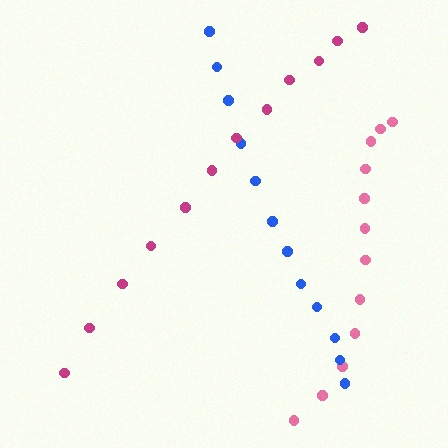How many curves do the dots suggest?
There are 3 distinct paths.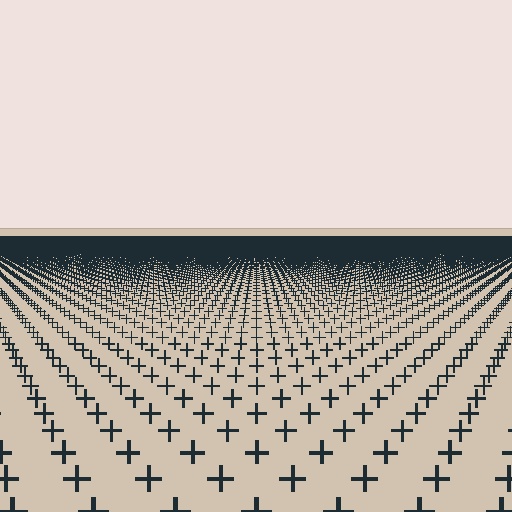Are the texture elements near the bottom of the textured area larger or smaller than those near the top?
Larger. Near the bottom, elements are closer to the viewer and appear at a bigger on-screen size.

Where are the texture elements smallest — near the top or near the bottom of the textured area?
Near the top.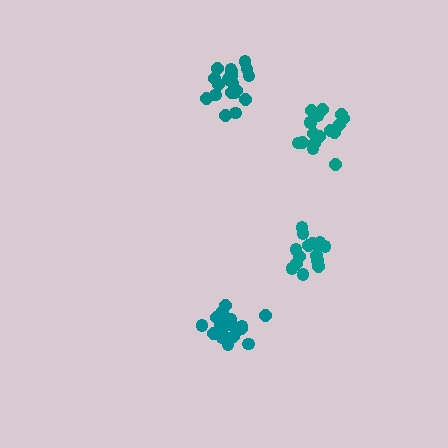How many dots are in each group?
Group 1: 19 dots, Group 2: 19 dots, Group 3: 18 dots, Group 4: 15 dots (71 total).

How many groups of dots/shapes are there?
There are 4 groups.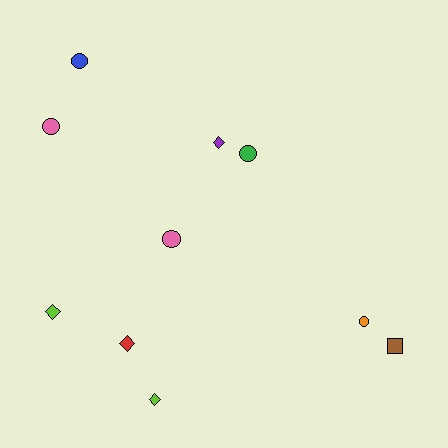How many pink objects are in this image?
There are 2 pink objects.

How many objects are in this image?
There are 10 objects.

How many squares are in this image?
There is 1 square.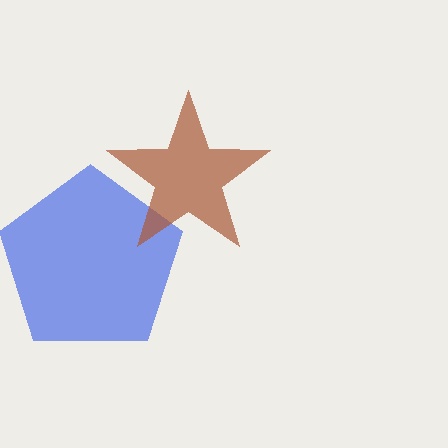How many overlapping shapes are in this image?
There are 2 overlapping shapes in the image.